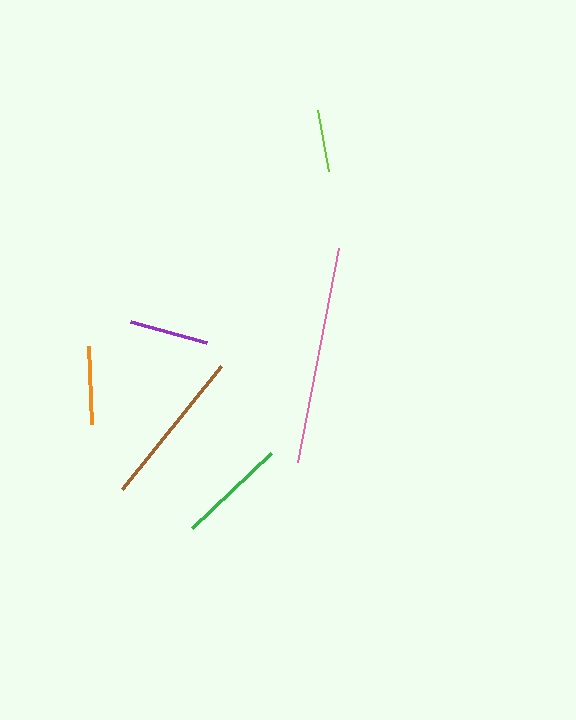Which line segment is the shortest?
The lime line is the shortest at approximately 62 pixels.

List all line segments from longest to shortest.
From longest to shortest: pink, brown, green, purple, orange, lime.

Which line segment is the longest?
The pink line is the longest at approximately 218 pixels.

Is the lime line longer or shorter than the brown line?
The brown line is longer than the lime line.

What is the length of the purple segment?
The purple segment is approximately 79 pixels long.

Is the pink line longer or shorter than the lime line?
The pink line is longer than the lime line.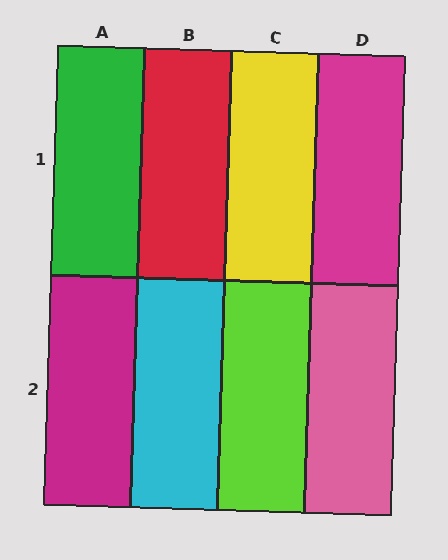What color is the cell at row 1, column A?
Green.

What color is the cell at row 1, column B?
Red.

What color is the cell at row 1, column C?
Yellow.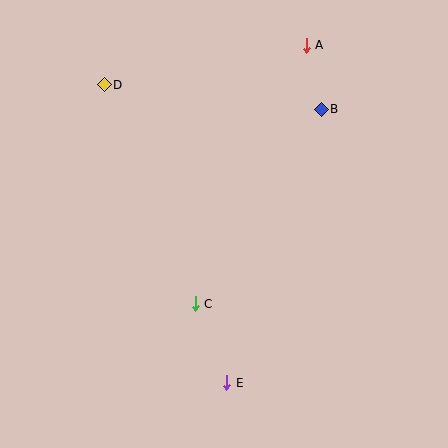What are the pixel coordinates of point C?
Point C is at (195, 304).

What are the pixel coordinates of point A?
Point A is at (306, 45).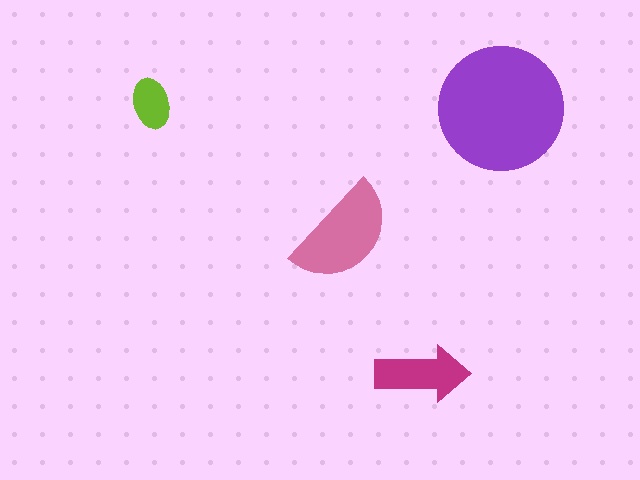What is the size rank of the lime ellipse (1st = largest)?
4th.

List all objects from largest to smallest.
The purple circle, the pink semicircle, the magenta arrow, the lime ellipse.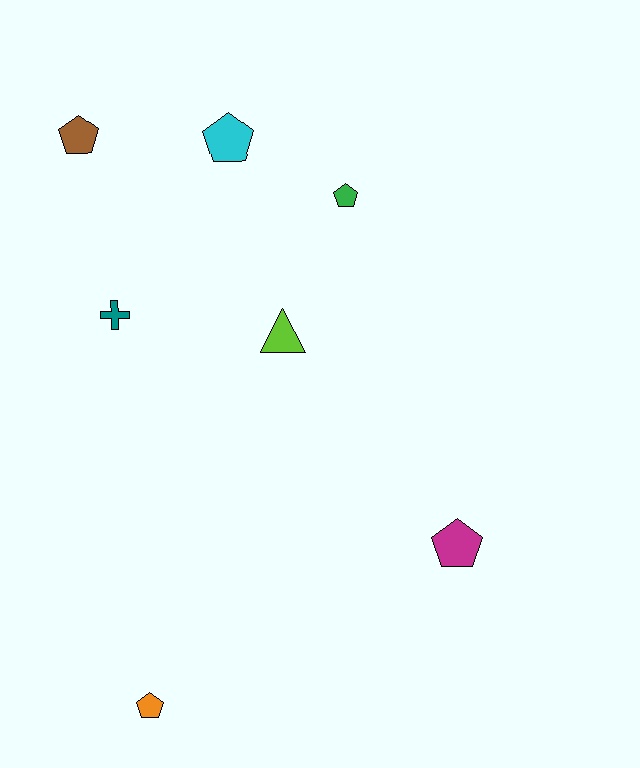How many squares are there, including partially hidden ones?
There are no squares.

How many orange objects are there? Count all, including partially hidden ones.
There is 1 orange object.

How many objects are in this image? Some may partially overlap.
There are 7 objects.